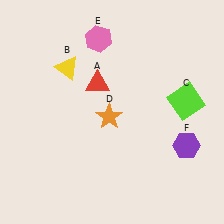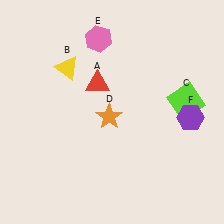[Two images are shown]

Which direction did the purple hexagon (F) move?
The purple hexagon (F) moved up.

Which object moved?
The purple hexagon (F) moved up.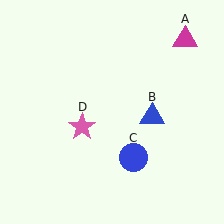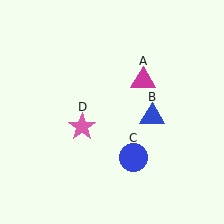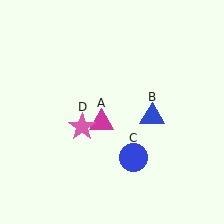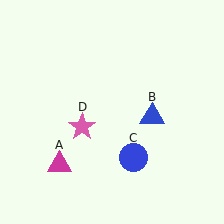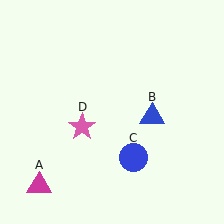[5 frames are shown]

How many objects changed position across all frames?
1 object changed position: magenta triangle (object A).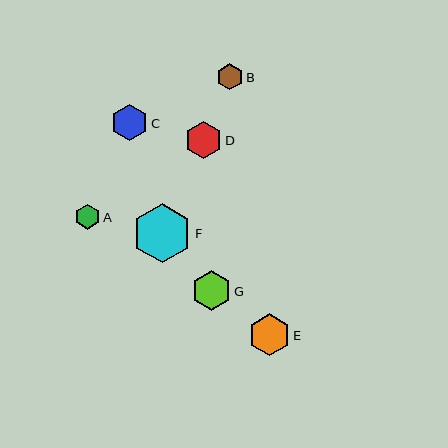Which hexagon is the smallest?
Hexagon A is the smallest with a size of approximately 24 pixels.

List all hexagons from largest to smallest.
From largest to smallest: F, E, G, D, C, B, A.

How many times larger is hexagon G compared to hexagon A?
Hexagon G is approximately 1.6 times the size of hexagon A.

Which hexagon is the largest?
Hexagon F is the largest with a size of approximately 59 pixels.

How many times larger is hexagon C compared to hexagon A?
Hexagon C is approximately 1.5 times the size of hexagon A.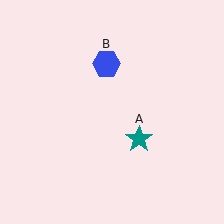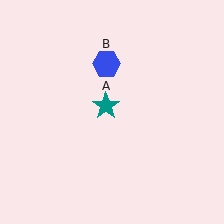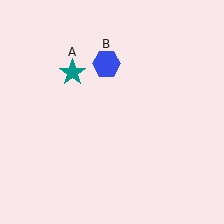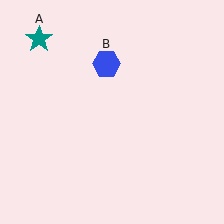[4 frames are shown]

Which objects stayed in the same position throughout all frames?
Blue hexagon (object B) remained stationary.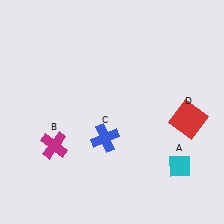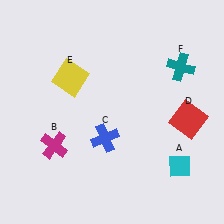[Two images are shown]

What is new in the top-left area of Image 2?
A yellow square (E) was added in the top-left area of Image 2.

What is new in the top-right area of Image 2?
A teal cross (F) was added in the top-right area of Image 2.